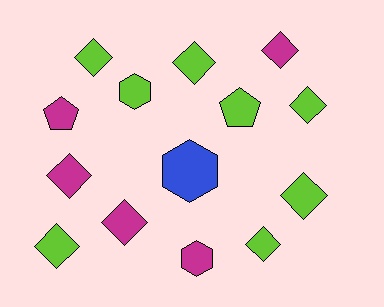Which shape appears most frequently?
Diamond, with 9 objects.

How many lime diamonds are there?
There are 6 lime diamonds.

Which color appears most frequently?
Lime, with 8 objects.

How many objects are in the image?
There are 14 objects.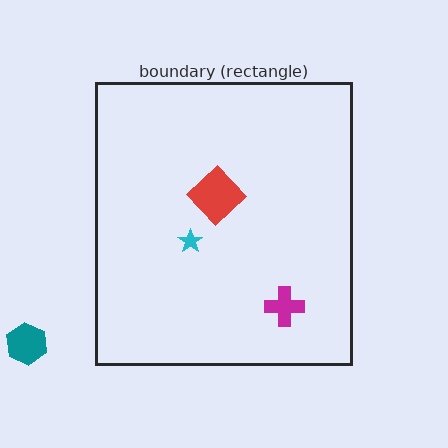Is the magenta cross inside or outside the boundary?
Inside.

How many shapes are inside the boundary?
3 inside, 1 outside.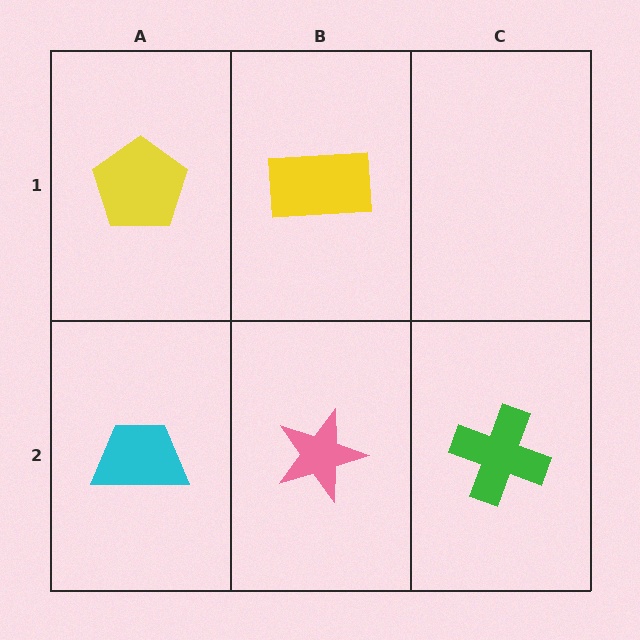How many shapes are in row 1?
2 shapes.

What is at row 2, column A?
A cyan trapezoid.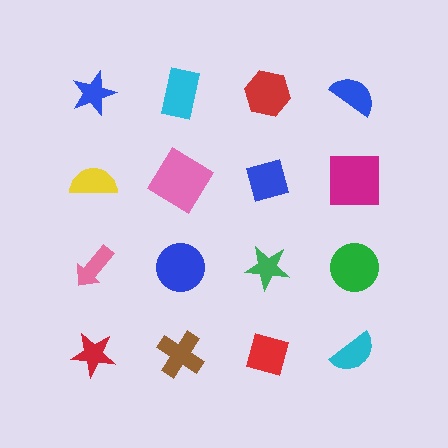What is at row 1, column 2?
A cyan rectangle.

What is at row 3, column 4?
A green circle.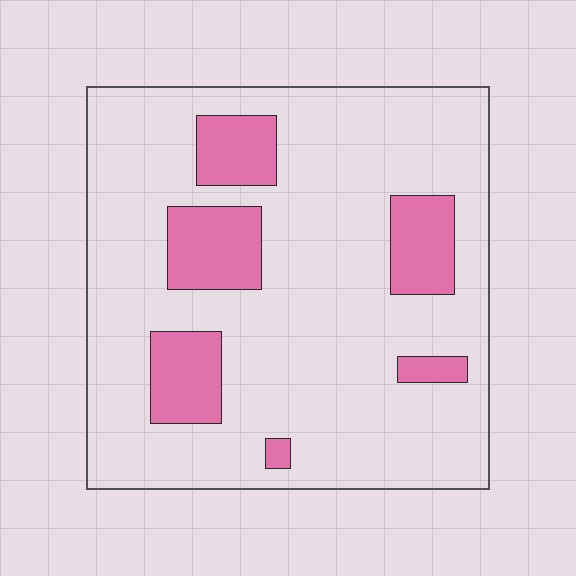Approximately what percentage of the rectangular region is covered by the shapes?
Approximately 20%.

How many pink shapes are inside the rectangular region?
6.